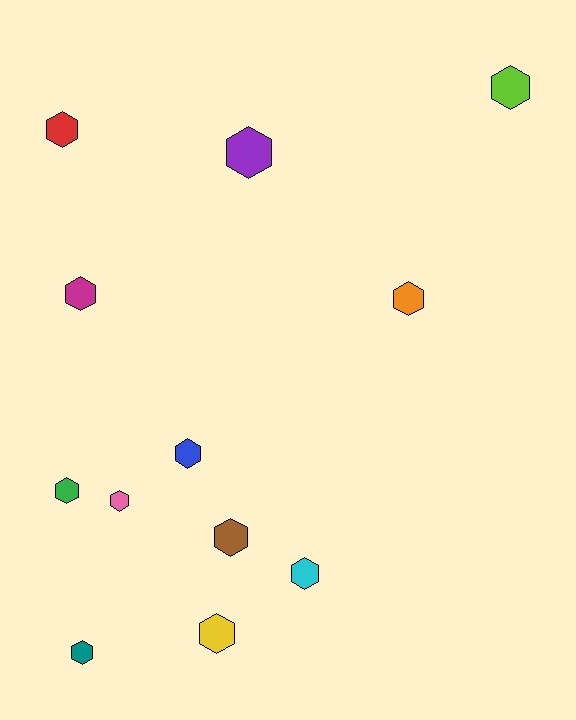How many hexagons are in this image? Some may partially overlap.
There are 12 hexagons.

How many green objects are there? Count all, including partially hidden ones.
There is 1 green object.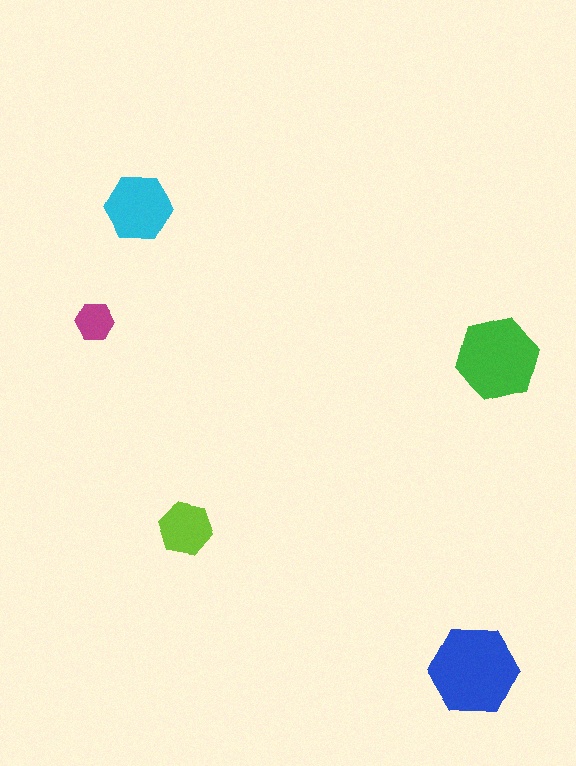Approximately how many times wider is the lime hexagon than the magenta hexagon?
About 1.5 times wider.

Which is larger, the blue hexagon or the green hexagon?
The blue one.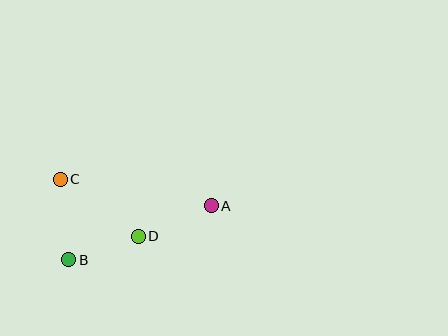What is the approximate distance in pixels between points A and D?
The distance between A and D is approximately 79 pixels.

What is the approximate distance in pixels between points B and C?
The distance between B and C is approximately 81 pixels.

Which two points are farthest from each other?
Points A and C are farthest from each other.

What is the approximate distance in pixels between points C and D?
The distance between C and D is approximately 97 pixels.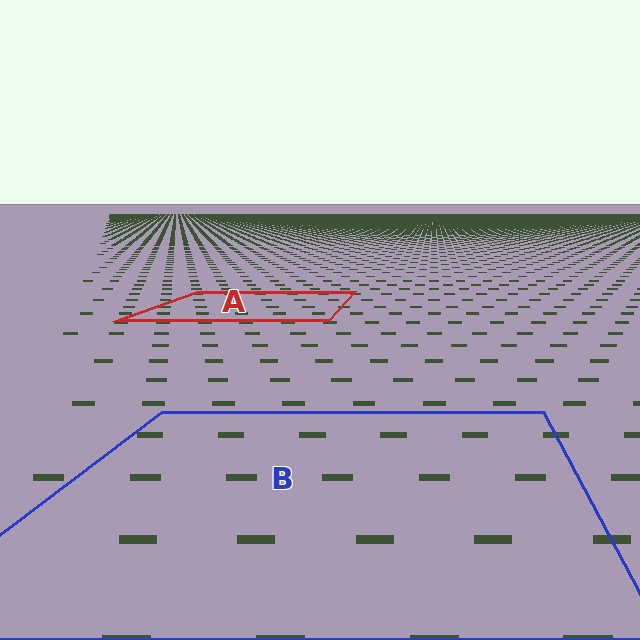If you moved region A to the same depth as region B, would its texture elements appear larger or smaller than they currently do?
They would appear larger. At a closer depth, the same texture elements are projected at a bigger on-screen size.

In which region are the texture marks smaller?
The texture marks are smaller in region A, because it is farther away.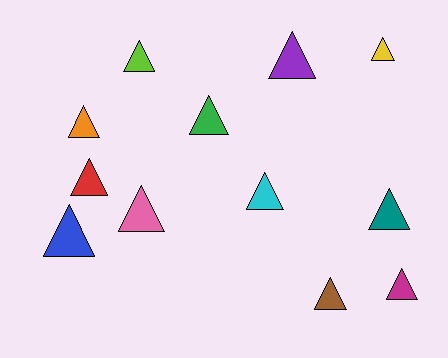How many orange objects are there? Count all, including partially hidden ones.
There is 1 orange object.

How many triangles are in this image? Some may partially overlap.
There are 12 triangles.